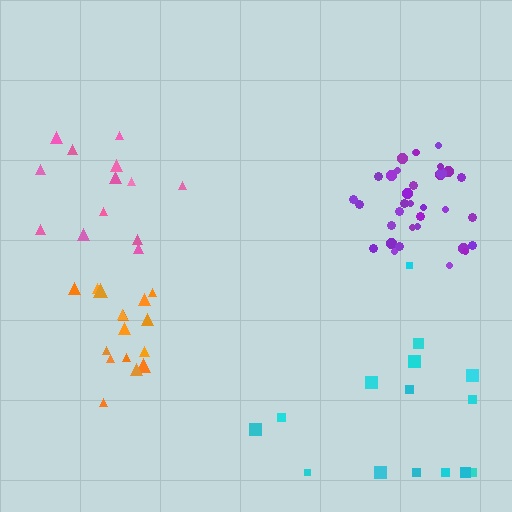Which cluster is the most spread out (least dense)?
Cyan.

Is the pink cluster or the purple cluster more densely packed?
Purple.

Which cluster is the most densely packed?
Purple.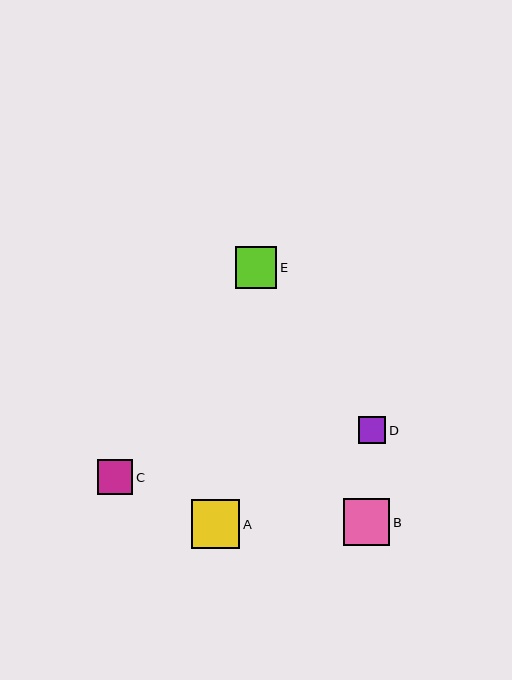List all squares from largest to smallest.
From largest to smallest: A, B, E, C, D.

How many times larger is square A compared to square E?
Square A is approximately 1.2 times the size of square E.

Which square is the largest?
Square A is the largest with a size of approximately 48 pixels.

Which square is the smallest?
Square D is the smallest with a size of approximately 27 pixels.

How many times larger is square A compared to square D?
Square A is approximately 1.8 times the size of square D.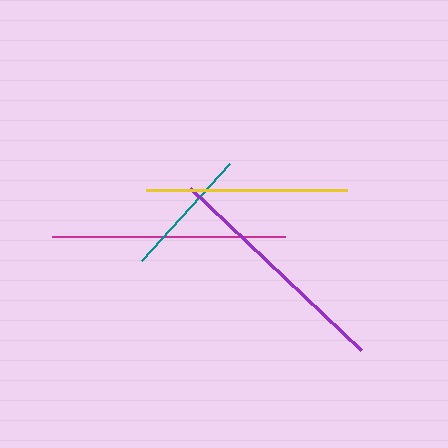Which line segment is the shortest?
The teal line is the shortest at approximately 130 pixels.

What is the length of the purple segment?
The purple segment is approximately 235 pixels long.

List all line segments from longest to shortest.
From longest to shortest: purple, magenta, yellow, teal.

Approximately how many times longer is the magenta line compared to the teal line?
The magenta line is approximately 1.8 times the length of the teal line.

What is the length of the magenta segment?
The magenta segment is approximately 233 pixels long.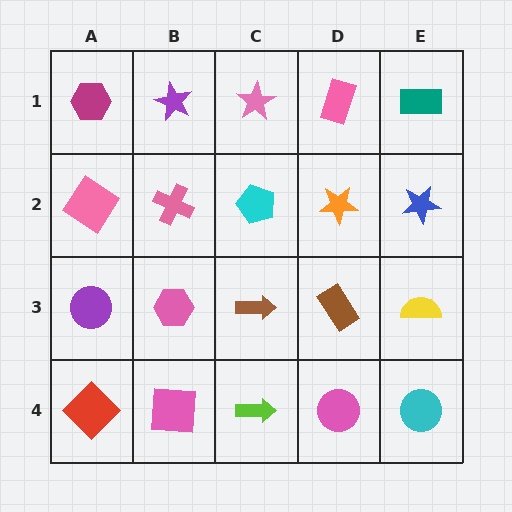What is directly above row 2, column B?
A purple star.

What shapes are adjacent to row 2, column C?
A pink star (row 1, column C), a brown arrow (row 3, column C), a pink cross (row 2, column B), an orange star (row 2, column D).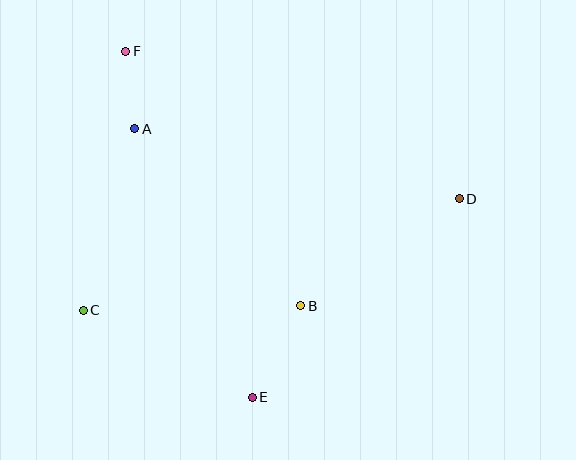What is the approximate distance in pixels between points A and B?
The distance between A and B is approximately 243 pixels.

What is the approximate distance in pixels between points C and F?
The distance between C and F is approximately 263 pixels.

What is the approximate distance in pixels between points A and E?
The distance between A and E is approximately 293 pixels.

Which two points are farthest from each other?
Points C and D are farthest from each other.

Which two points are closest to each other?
Points A and F are closest to each other.